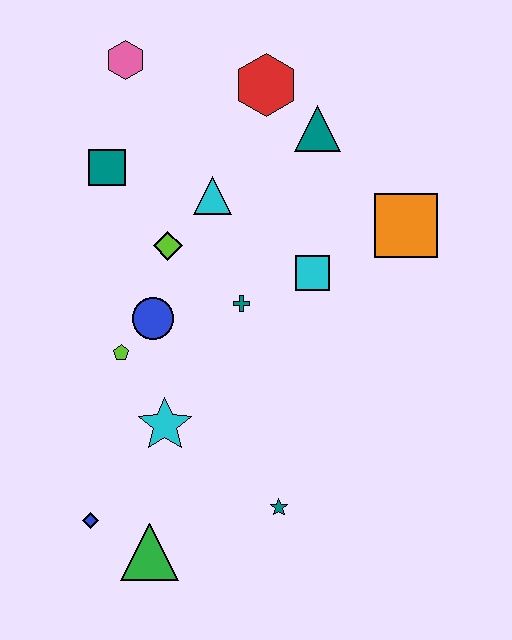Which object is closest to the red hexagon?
The teal triangle is closest to the red hexagon.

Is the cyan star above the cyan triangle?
No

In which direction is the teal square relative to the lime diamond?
The teal square is above the lime diamond.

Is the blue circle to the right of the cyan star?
No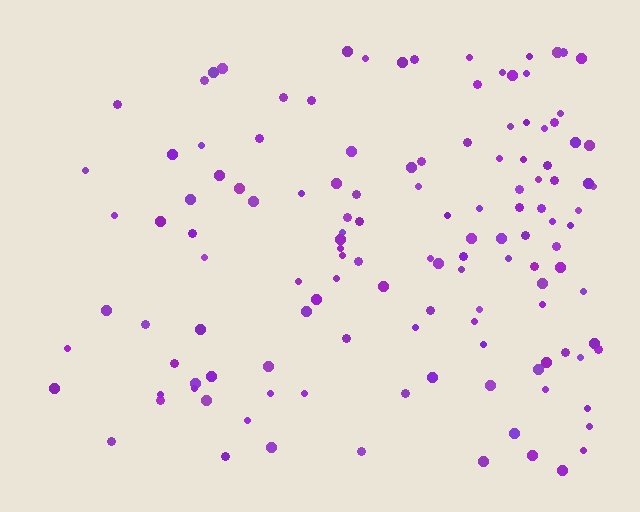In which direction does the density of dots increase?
From left to right, with the right side densest.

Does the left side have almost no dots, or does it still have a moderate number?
Still a moderate number, just noticeably fewer than the right.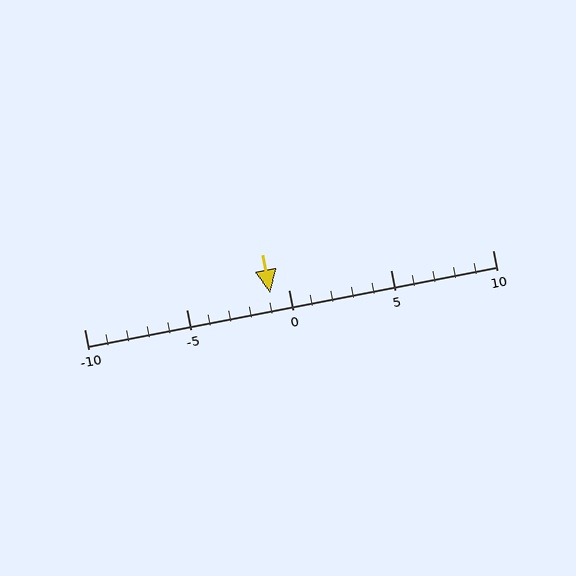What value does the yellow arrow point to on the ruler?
The yellow arrow points to approximately -1.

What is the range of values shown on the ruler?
The ruler shows values from -10 to 10.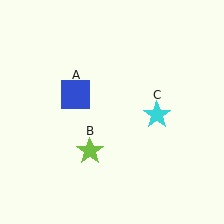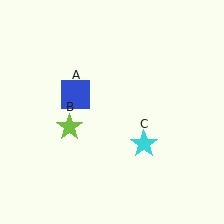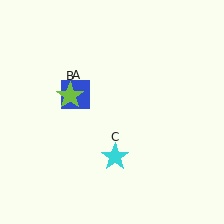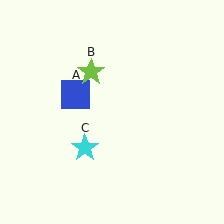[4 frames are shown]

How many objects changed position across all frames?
2 objects changed position: lime star (object B), cyan star (object C).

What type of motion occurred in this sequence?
The lime star (object B), cyan star (object C) rotated clockwise around the center of the scene.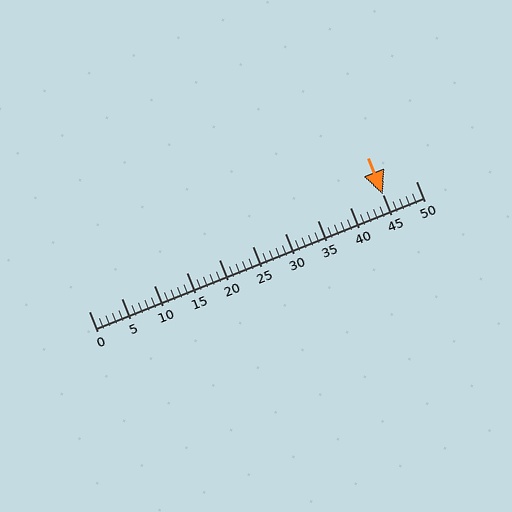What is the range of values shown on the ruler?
The ruler shows values from 0 to 50.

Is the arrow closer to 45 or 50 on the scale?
The arrow is closer to 45.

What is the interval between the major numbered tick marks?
The major tick marks are spaced 5 units apart.